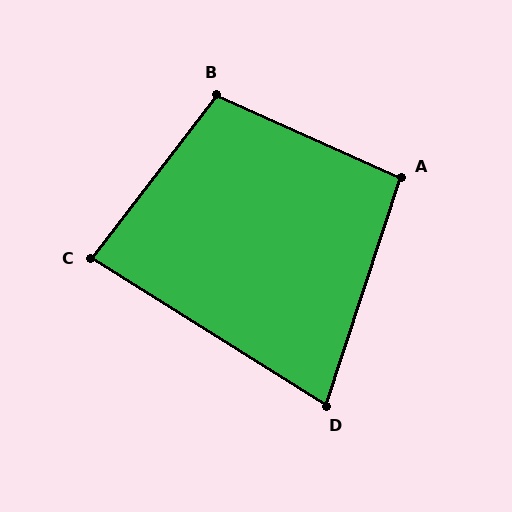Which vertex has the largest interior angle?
B, at approximately 104 degrees.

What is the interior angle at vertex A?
Approximately 96 degrees (obtuse).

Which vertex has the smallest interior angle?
D, at approximately 76 degrees.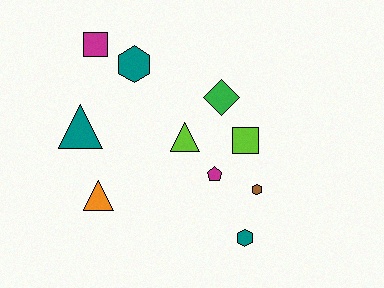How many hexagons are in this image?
There are 3 hexagons.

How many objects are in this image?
There are 10 objects.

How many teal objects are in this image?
There are 3 teal objects.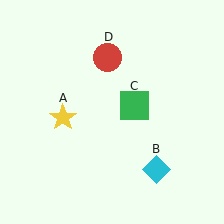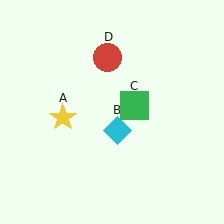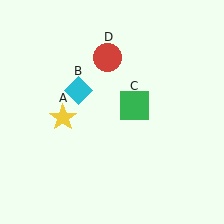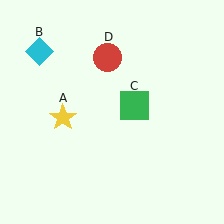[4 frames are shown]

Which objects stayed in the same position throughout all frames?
Yellow star (object A) and green square (object C) and red circle (object D) remained stationary.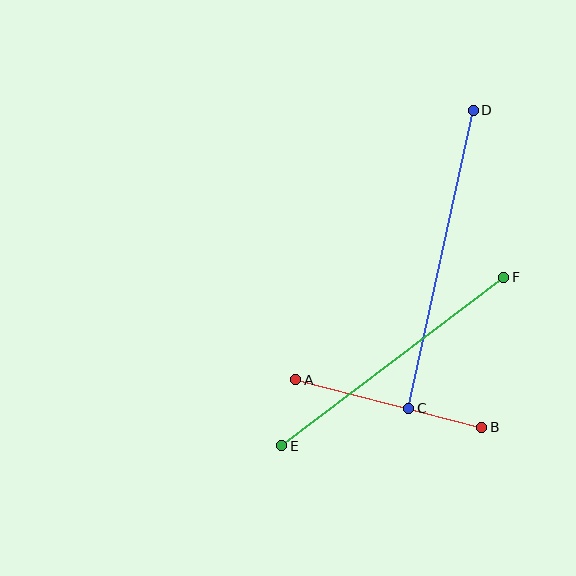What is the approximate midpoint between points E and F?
The midpoint is at approximately (393, 361) pixels.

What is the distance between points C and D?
The distance is approximately 305 pixels.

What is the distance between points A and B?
The distance is approximately 192 pixels.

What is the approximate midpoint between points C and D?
The midpoint is at approximately (441, 259) pixels.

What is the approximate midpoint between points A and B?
The midpoint is at approximately (389, 403) pixels.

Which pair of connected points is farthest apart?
Points C and D are farthest apart.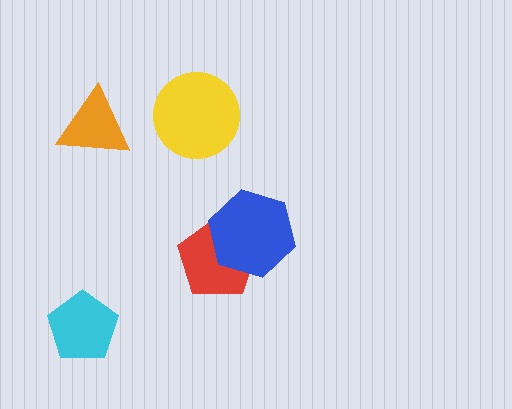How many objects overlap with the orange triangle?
0 objects overlap with the orange triangle.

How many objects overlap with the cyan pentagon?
0 objects overlap with the cyan pentagon.